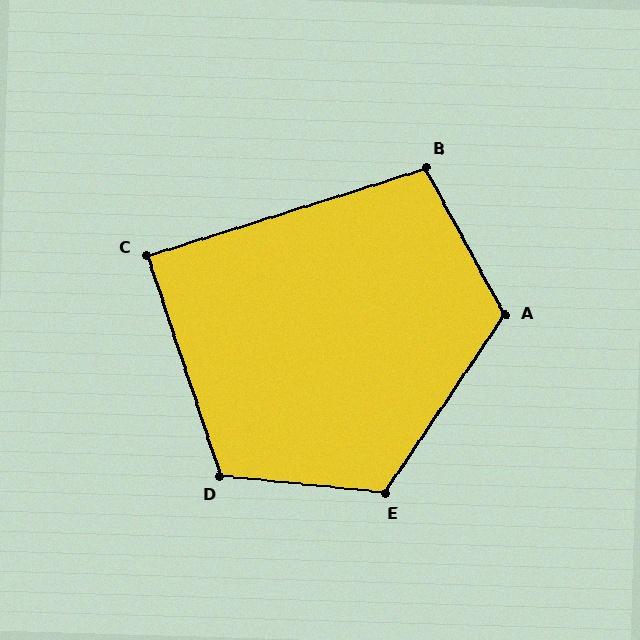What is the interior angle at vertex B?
Approximately 101 degrees (obtuse).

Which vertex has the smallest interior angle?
C, at approximately 89 degrees.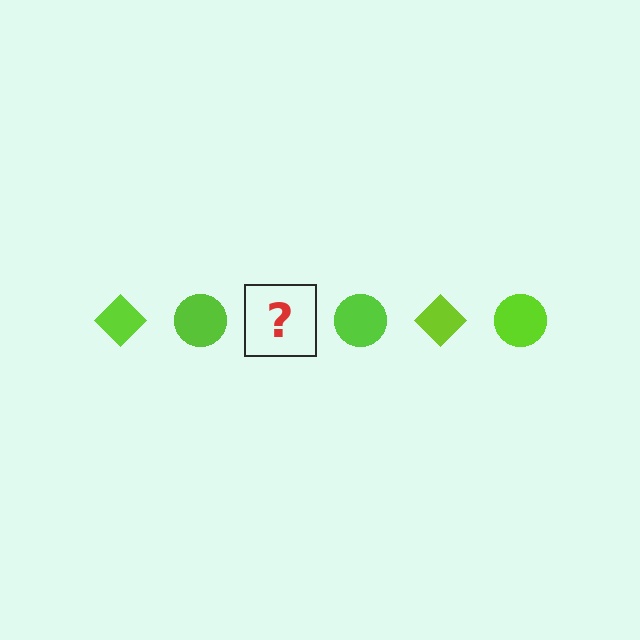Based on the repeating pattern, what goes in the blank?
The blank should be a lime diamond.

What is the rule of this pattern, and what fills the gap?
The rule is that the pattern cycles through diamond, circle shapes in lime. The gap should be filled with a lime diamond.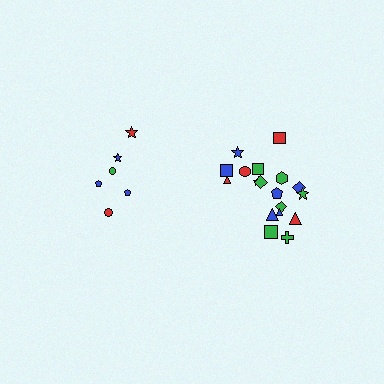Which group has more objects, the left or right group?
The right group.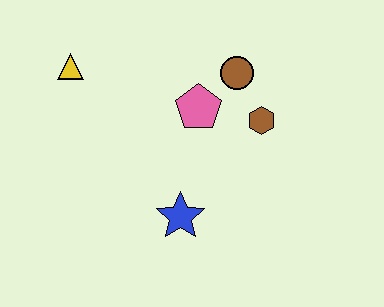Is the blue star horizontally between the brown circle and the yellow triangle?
Yes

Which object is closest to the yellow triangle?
The pink pentagon is closest to the yellow triangle.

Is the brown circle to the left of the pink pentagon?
No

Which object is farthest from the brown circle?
The yellow triangle is farthest from the brown circle.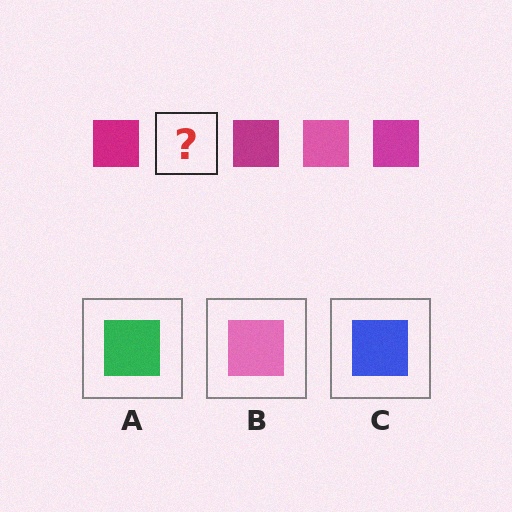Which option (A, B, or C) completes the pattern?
B.